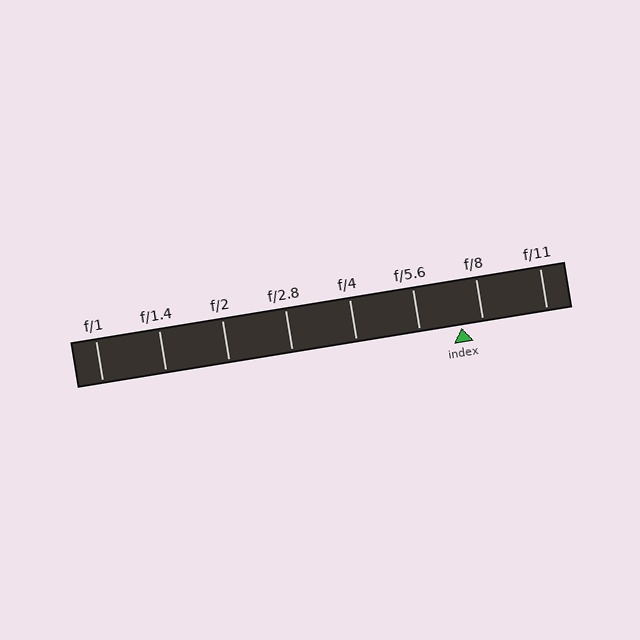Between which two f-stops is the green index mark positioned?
The index mark is between f/5.6 and f/8.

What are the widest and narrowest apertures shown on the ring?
The widest aperture shown is f/1 and the narrowest is f/11.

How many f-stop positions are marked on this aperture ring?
There are 8 f-stop positions marked.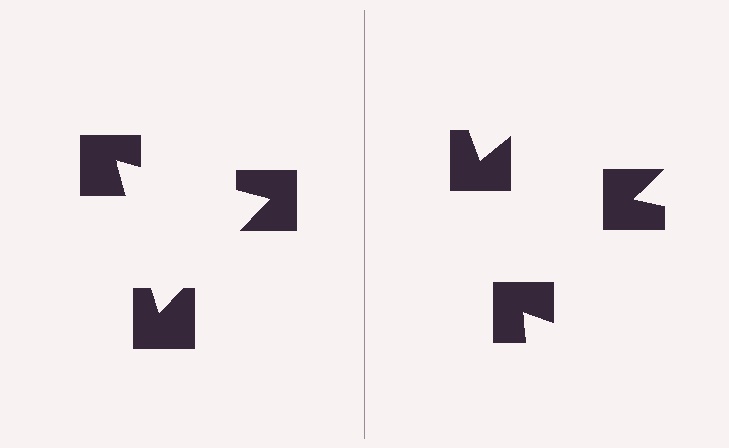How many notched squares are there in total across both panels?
6 — 3 on each side.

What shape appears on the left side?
An illusory triangle.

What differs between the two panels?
The notched squares are positioned identically on both sides; only the wedge orientations differ. On the left they align to a triangle; on the right they are misaligned.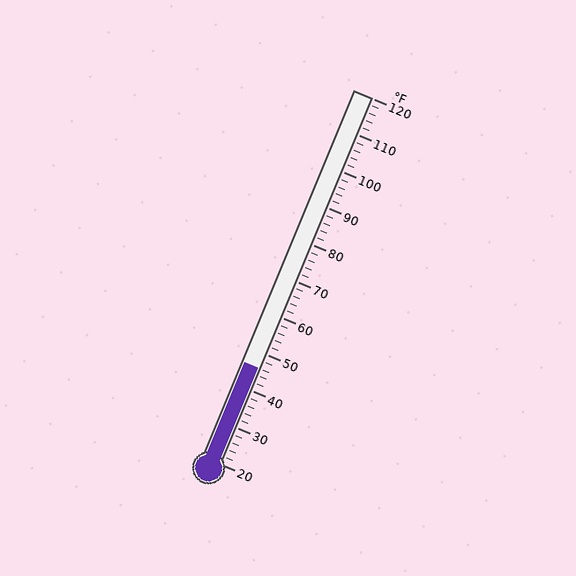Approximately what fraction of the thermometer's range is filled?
The thermometer is filled to approximately 25% of its range.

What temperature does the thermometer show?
The thermometer shows approximately 46°F.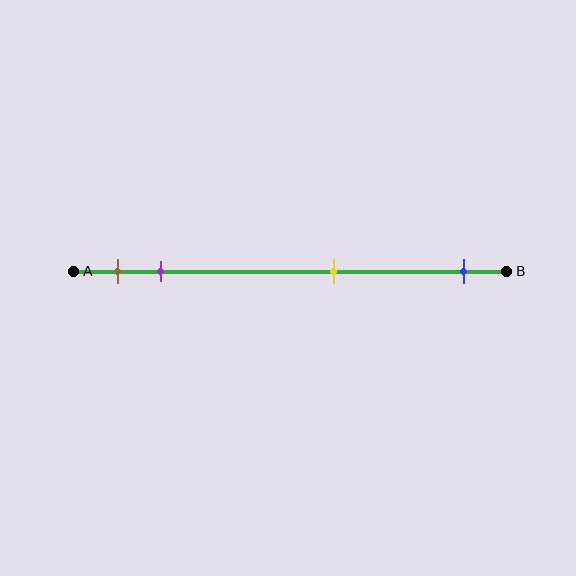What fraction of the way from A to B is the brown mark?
The brown mark is approximately 10% (0.1) of the way from A to B.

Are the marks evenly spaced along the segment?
No, the marks are not evenly spaced.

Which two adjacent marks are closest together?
The brown and purple marks are the closest adjacent pair.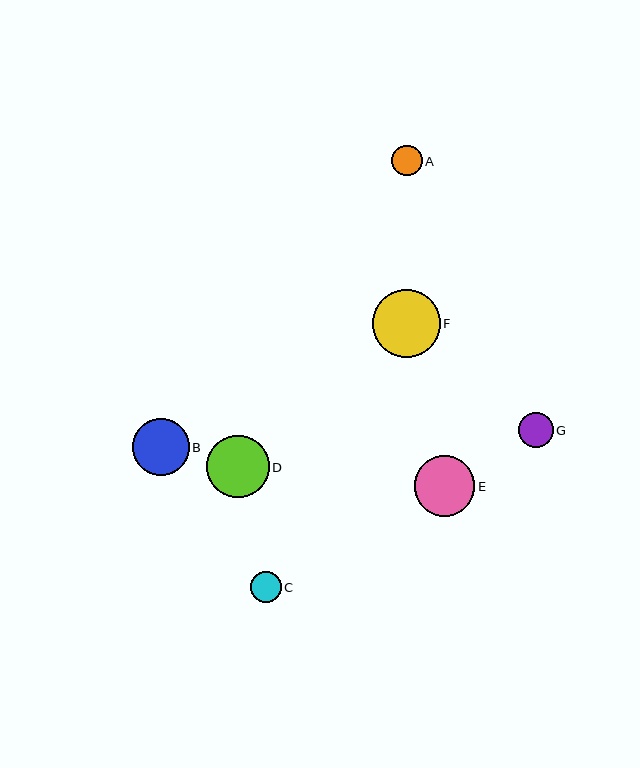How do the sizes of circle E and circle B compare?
Circle E and circle B are approximately the same size.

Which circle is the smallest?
Circle A is the smallest with a size of approximately 31 pixels.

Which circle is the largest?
Circle F is the largest with a size of approximately 67 pixels.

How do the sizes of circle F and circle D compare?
Circle F and circle D are approximately the same size.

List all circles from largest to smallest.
From largest to smallest: F, D, E, B, G, C, A.